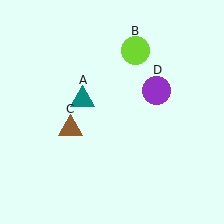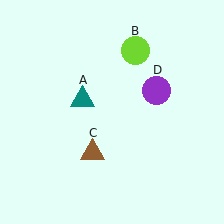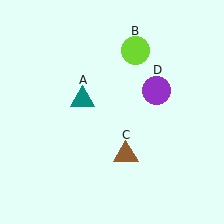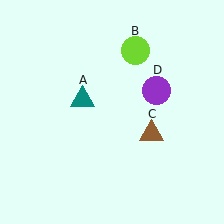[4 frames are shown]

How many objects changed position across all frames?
1 object changed position: brown triangle (object C).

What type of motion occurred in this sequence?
The brown triangle (object C) rotated counterclockwise around the center of the scene.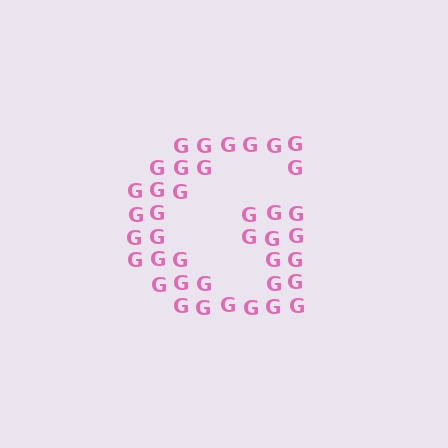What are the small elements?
The small elements are letter G's.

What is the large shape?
The large shape is the letter G.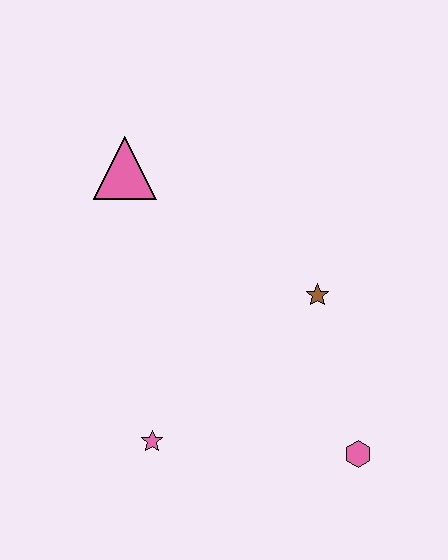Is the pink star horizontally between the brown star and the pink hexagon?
No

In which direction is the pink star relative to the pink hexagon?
The pink star is to the left of the pink hexagon.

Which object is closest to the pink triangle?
The brown star is closest to the pink triangle.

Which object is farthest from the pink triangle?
The pink hexagon is farthest from the pink triangle.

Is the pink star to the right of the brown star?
No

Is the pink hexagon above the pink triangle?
No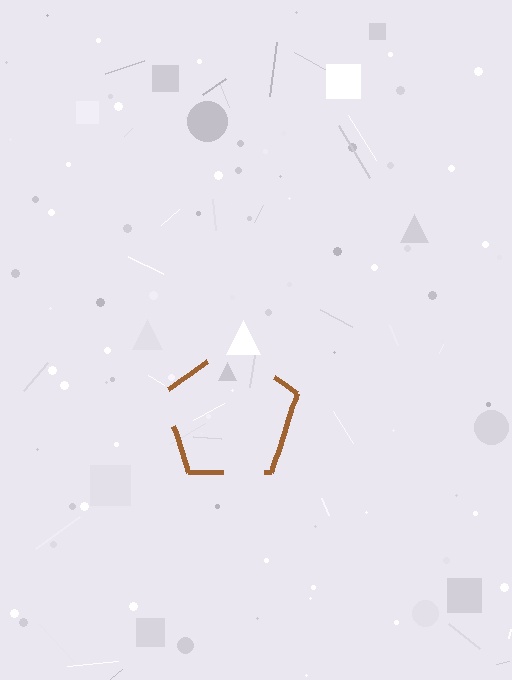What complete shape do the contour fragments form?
The contour fragments form a pentagon.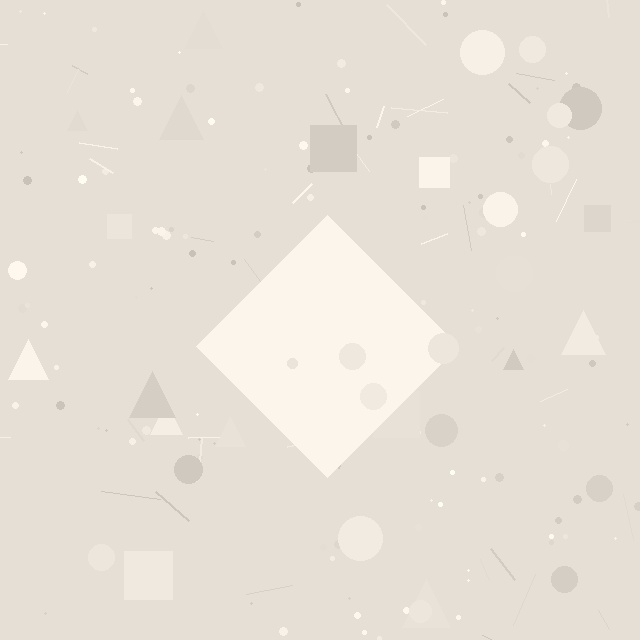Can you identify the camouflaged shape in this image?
The camouflaged shape is a diamond.